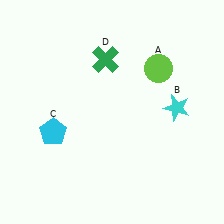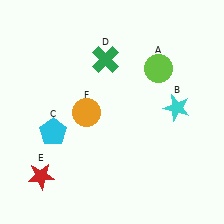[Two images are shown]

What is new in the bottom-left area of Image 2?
A red star (E) was added in the bottom-left area of Image 2.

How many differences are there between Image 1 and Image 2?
There are 2 differences between the two images.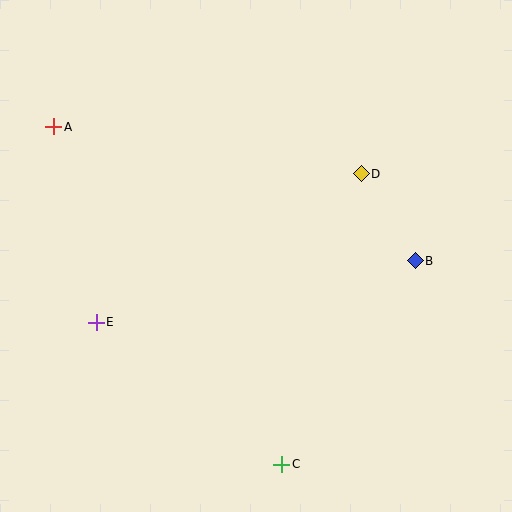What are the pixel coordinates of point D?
Point D is at (361, 174).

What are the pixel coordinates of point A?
Point A is at (54, 127).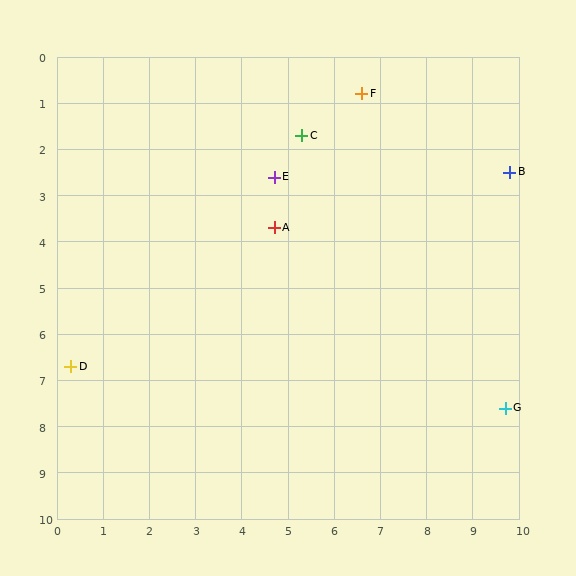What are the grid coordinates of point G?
Point G is at approximately (9.7, 7.6).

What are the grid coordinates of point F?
Point F is at approximately (6.6, 0.8).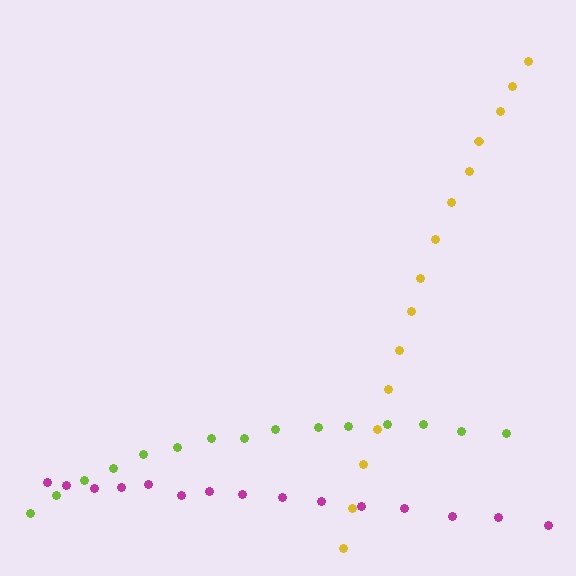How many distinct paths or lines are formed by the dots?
There are 3 distinct paths.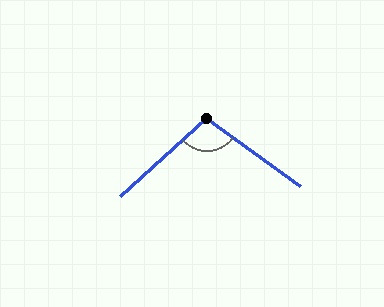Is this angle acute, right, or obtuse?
It is obtuse.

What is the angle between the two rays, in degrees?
Approximately 103 degrees.